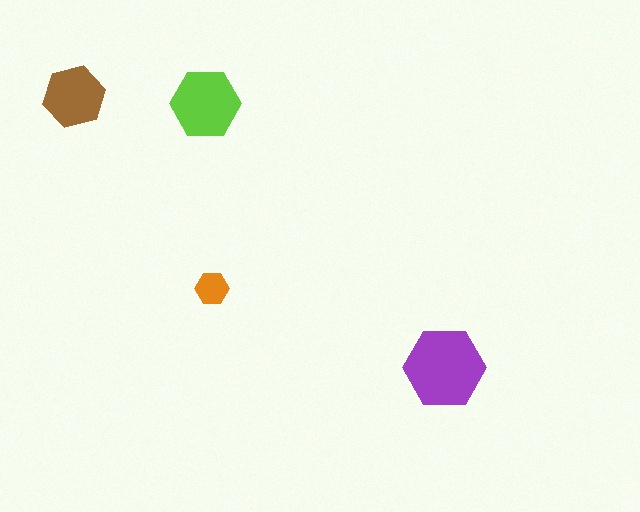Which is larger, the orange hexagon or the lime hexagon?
The lime one.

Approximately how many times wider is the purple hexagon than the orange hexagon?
About 2.5 times wider.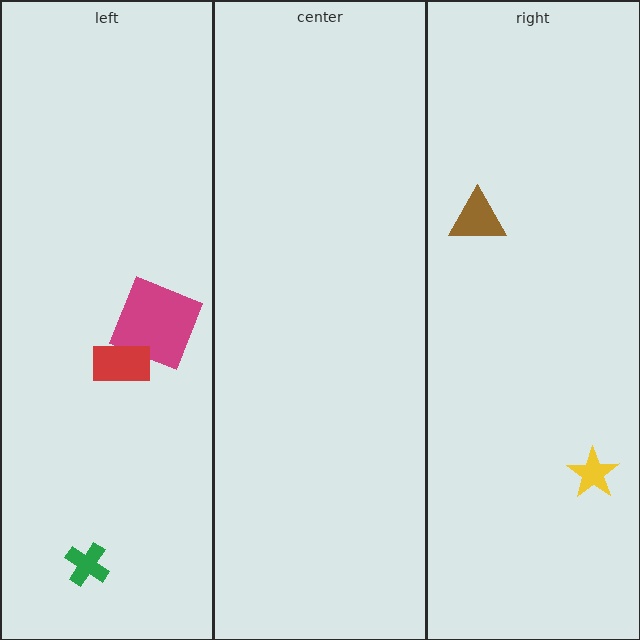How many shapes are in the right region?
2.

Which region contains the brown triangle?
The right region.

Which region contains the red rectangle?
The left region.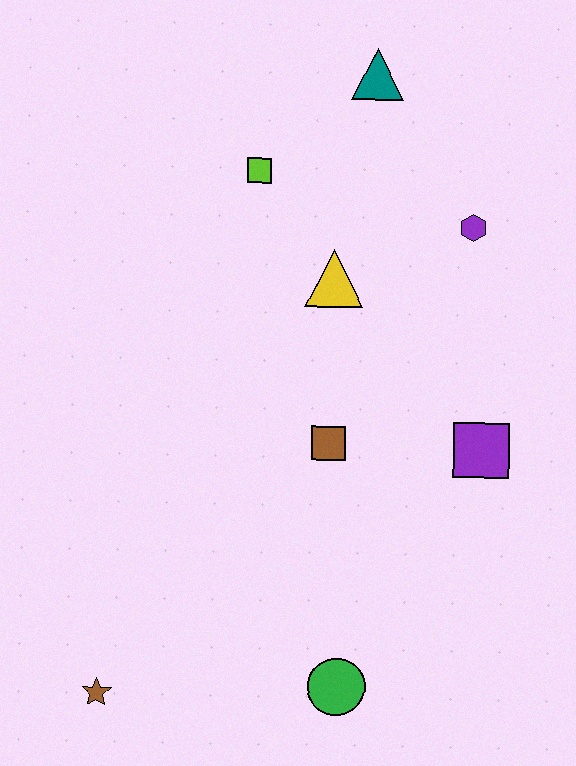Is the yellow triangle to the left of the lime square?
No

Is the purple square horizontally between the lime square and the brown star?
No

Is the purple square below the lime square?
Yes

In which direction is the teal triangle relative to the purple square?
The teal triangle is above the purple square.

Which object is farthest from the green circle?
The teal triangle is farthest from the green circle.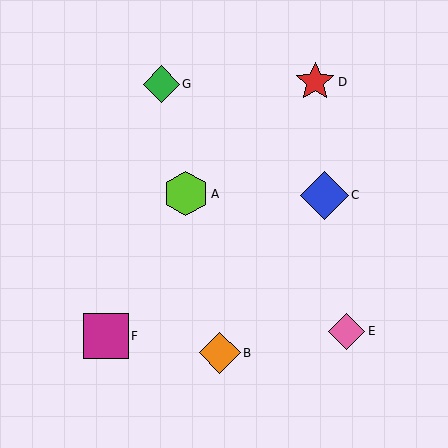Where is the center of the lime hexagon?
The center of the lime hexagon is at (186, 194).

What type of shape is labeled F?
Shape F is a magenta square.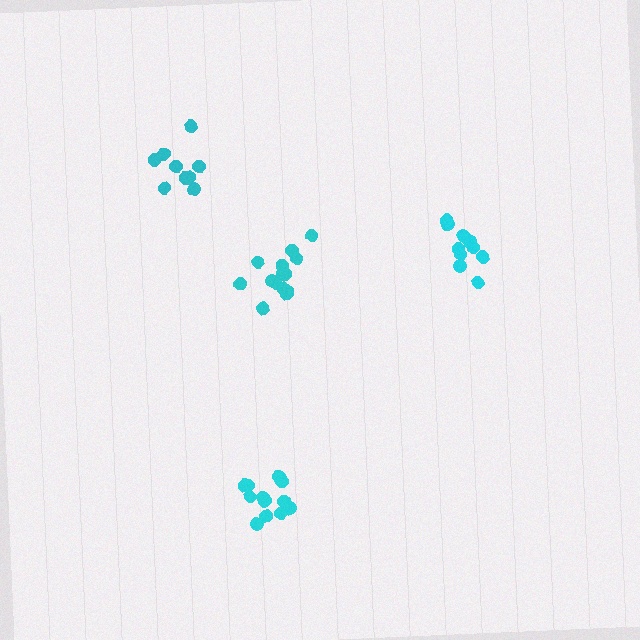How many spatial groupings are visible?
There are 4 spatial groupings.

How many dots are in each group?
Group 1: 9 dots, Group 2: 13 dots, Group 3: 14 dots, Group 4: 10 dots (46 total).